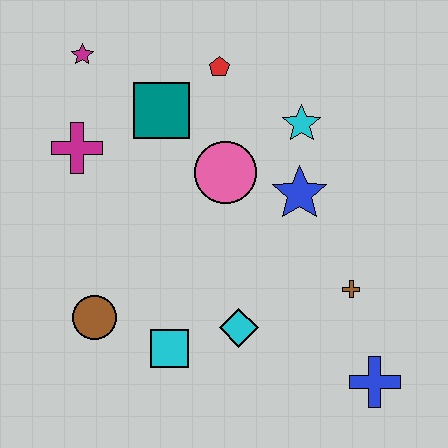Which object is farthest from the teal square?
The blue cross is farthest from the teal square.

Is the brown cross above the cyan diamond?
Yes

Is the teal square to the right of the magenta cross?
Yes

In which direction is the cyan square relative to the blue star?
The cyan square is below the blue star.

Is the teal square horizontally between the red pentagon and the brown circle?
Yes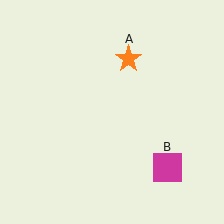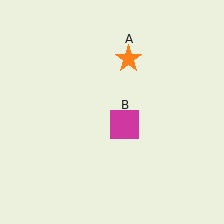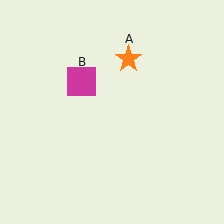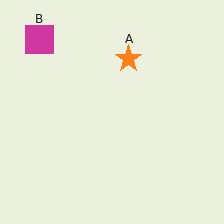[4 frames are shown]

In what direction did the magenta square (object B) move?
The magenta square (object B) moved up and to the left.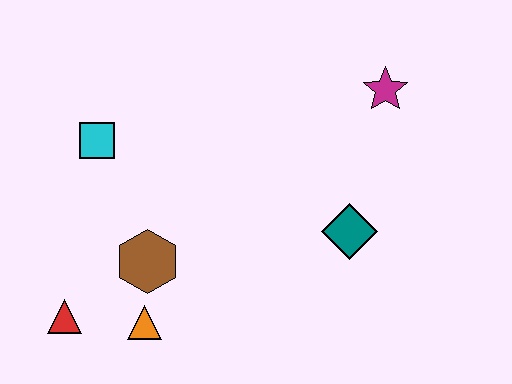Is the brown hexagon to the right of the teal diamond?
No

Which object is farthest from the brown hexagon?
The magenta star is farthest from the brown hexagon.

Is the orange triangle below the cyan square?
Yes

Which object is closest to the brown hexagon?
The orange triangle is closest to the brown hexagon.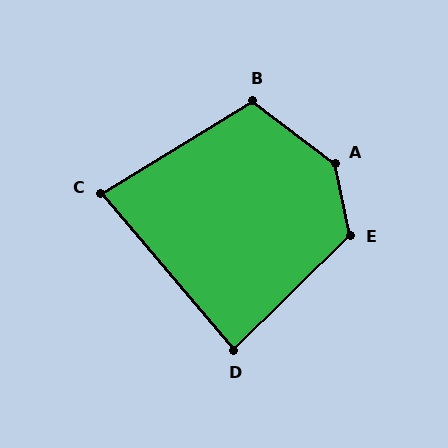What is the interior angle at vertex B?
Approximately 111 degrees (obtuse).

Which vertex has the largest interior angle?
A, at approximately 139 degrees.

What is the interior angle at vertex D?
Approximately 86 degrees (approximately right).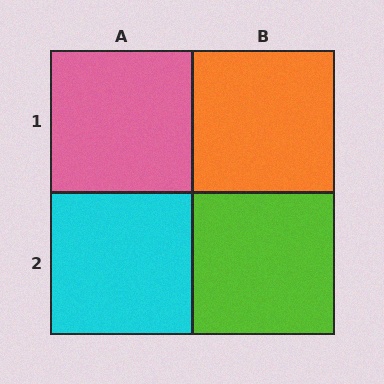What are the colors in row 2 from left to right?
Cyan, lime.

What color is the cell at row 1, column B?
Orange.